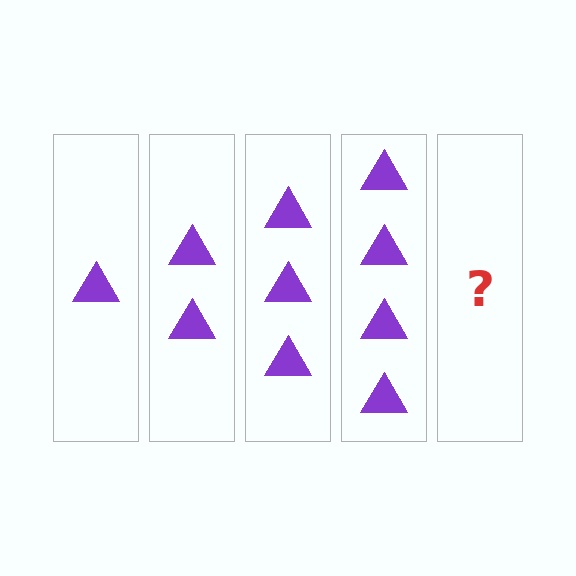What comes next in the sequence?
The next element should be 5 triangles.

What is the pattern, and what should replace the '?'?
The pattern is that each step adds one more triangle. The '?' should be 5 triangles.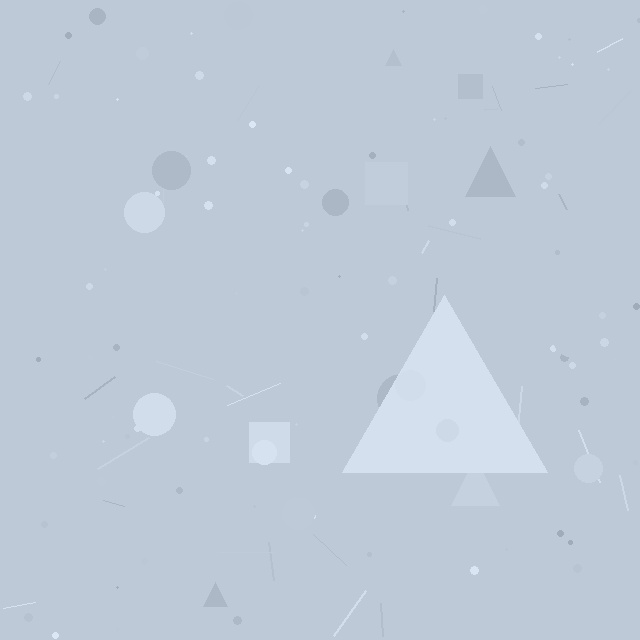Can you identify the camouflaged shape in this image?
The camouflaged shape is a triangle.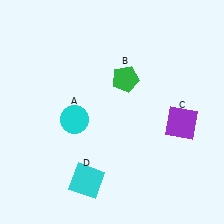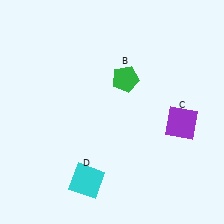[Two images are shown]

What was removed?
The cyan circle (A) was removed in Image 2.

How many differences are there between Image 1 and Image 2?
There is 1 difference between the two images.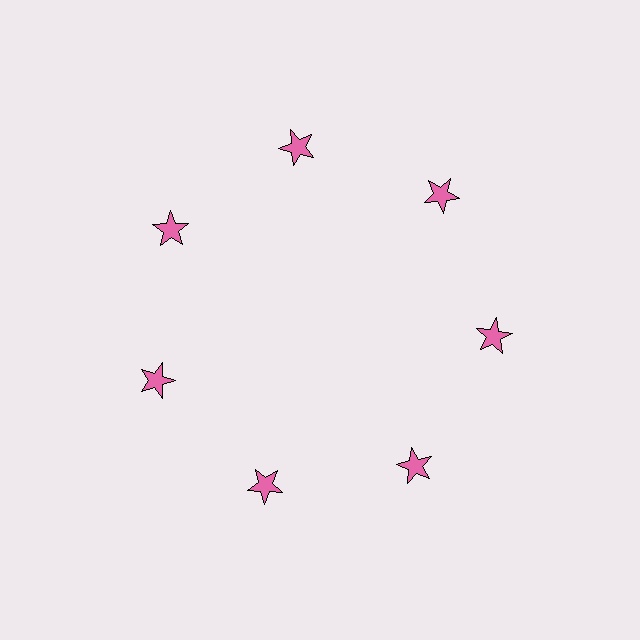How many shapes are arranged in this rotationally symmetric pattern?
There are 7 shapes, arranged in 7 groups of 1.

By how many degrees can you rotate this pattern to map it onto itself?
The pattern maps onto itself every 51 degrees of rotation.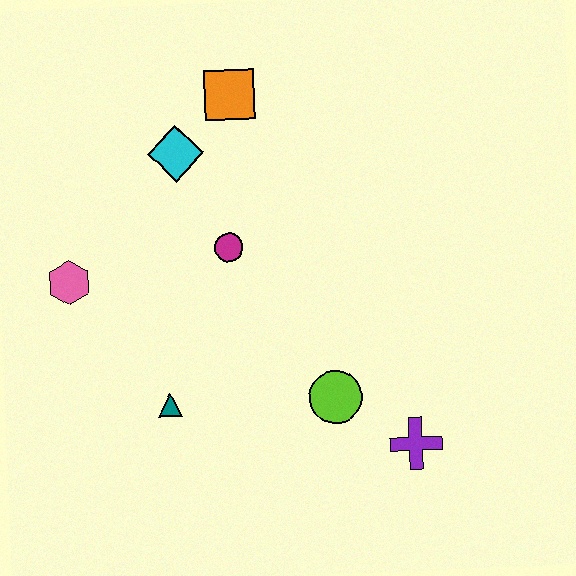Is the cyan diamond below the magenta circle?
No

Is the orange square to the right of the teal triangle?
Yes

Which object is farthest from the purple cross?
The orange square is farthest from the purple cross.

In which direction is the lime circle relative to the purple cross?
The lime circle is to the left of the purple cross.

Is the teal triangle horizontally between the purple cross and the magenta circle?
No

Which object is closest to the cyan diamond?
The orange square is closest to the cyan diamond.